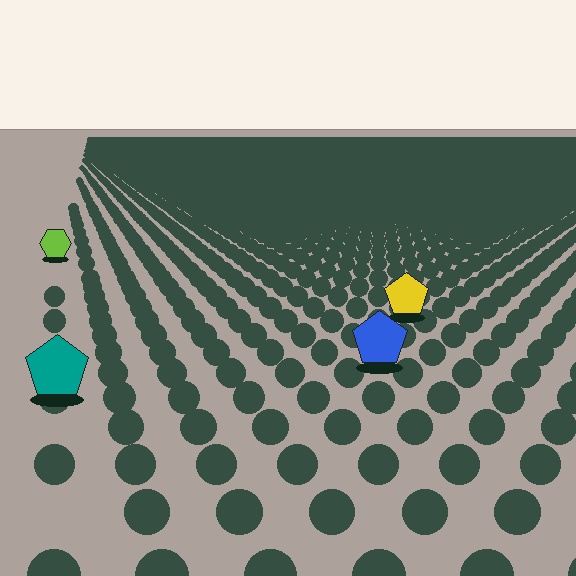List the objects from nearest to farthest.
From nearest to farthest: the teal pentagon, the blue pentagon, the yellow pentagon, the lime hexagon.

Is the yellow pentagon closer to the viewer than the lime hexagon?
Yes. The yellow pentagon is closer — you can tell from the texture gradient: the ground texture is coarser near it.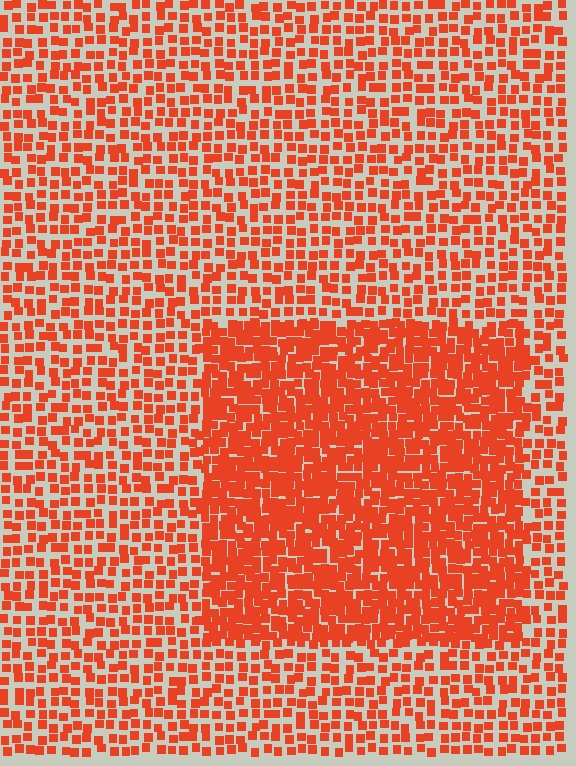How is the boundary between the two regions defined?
The boundary is defined by a change in element density (approximately 2.0x ratio). All elements are the same color, size, and shape.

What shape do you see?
I see a rectangle.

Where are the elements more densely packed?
The elements are more densely packed inside the rectangle boundary.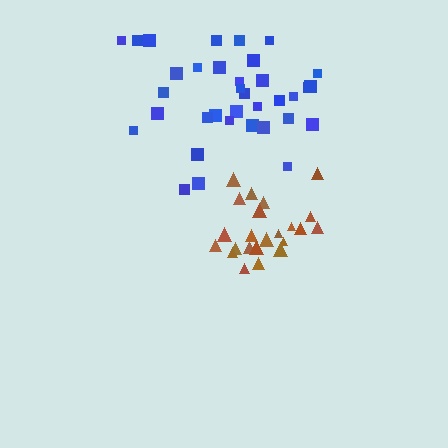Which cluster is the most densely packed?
Brown.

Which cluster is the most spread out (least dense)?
Blue.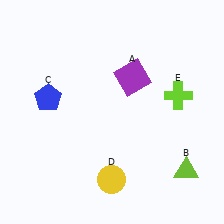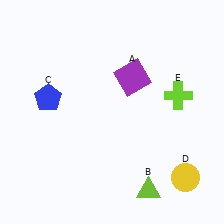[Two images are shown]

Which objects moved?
The objects that moved are: the lime triangle (B), the yellow circle (D).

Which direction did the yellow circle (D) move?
The yellow circle (D) moved right.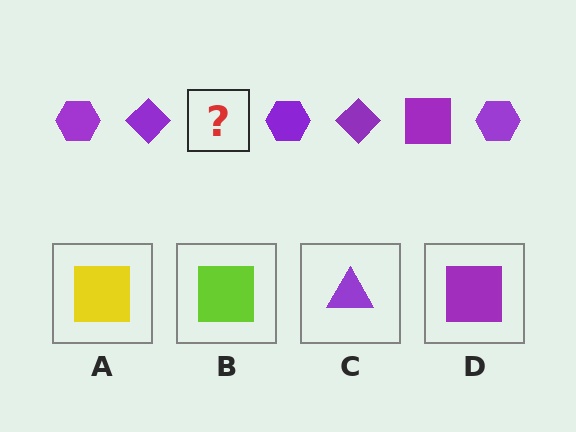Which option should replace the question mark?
Option D.